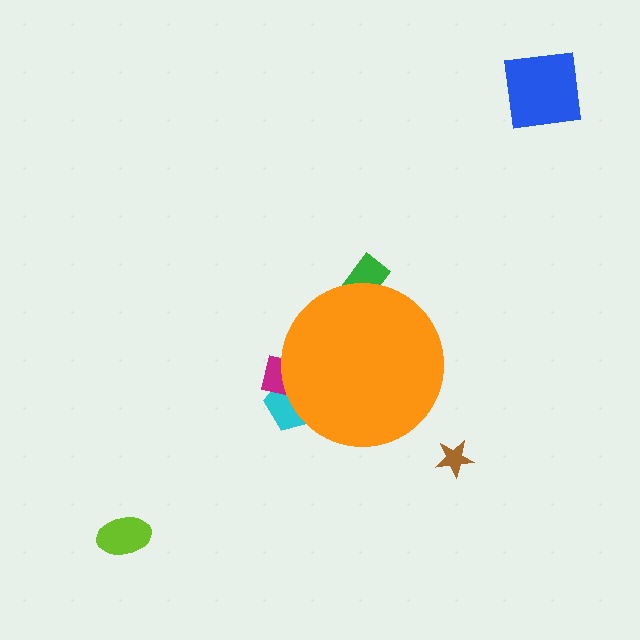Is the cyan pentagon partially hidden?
Yes, the cyan pentagon is partially hidden behind the orange circle.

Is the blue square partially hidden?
No, the blue square is fully visible.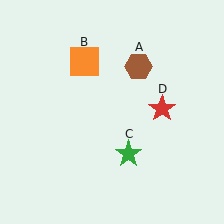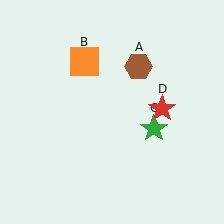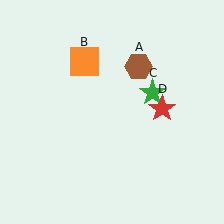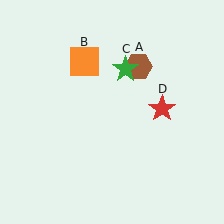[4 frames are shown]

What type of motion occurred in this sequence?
The green star (object C) rotated counterclockwise around the center of the scene.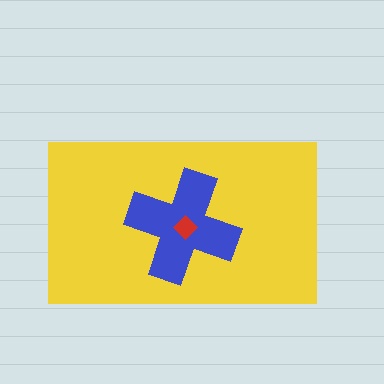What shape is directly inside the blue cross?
The red diamond.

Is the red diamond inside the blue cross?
Yes.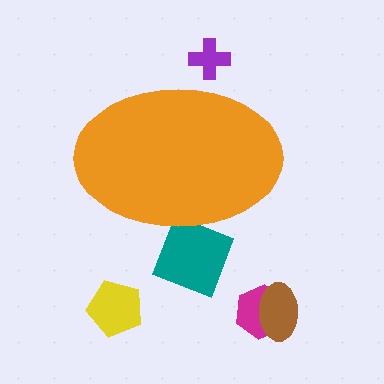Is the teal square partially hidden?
Yes, the teal square is partially hidden behind the orange ellipse.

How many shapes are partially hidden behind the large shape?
2 shapes are partially hidden.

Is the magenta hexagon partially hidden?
No, the magenta hexagon is fully visible.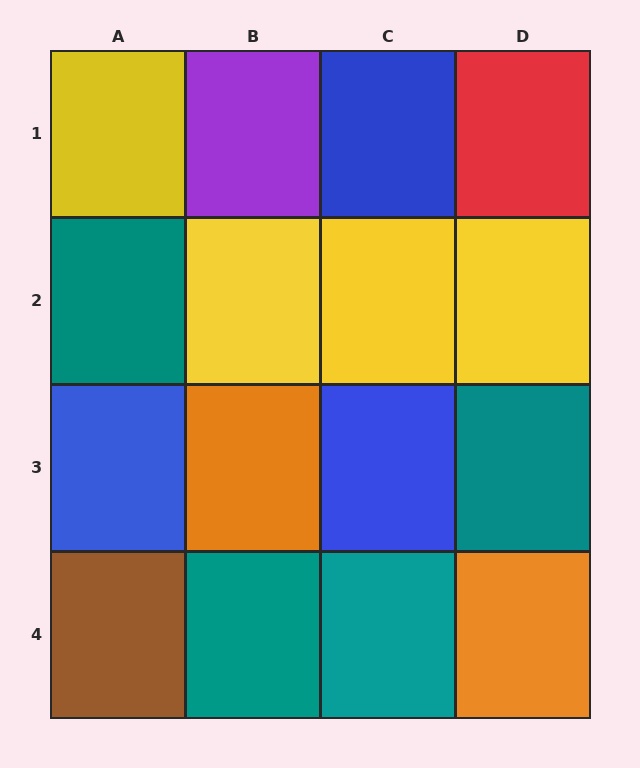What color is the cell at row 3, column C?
Blue.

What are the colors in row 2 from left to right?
Teal, yellow, yellow, yellow.